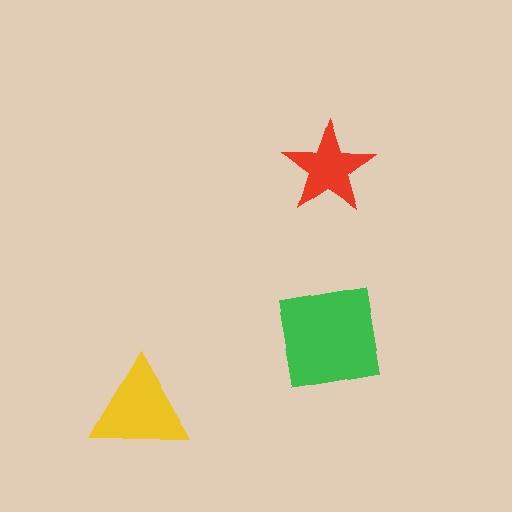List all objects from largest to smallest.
The green square, the yellow triangle, the red star.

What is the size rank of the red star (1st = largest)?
3rd.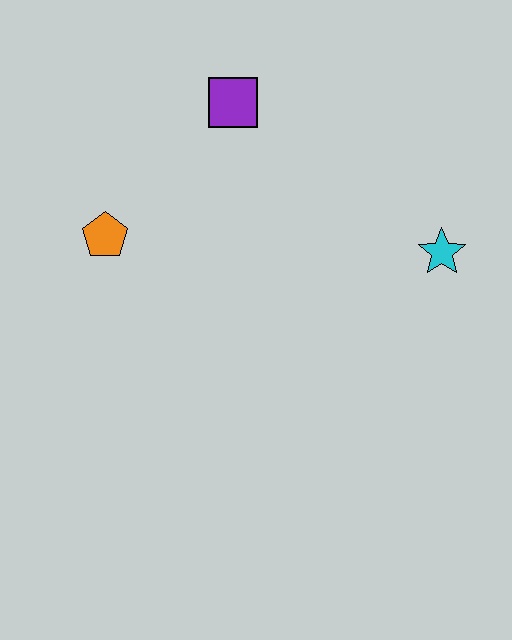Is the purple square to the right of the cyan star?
No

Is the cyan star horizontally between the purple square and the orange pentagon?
No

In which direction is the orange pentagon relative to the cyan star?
The orange pentagon is to the left of the cyan star.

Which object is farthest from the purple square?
The cyan star is farthest from the purple square.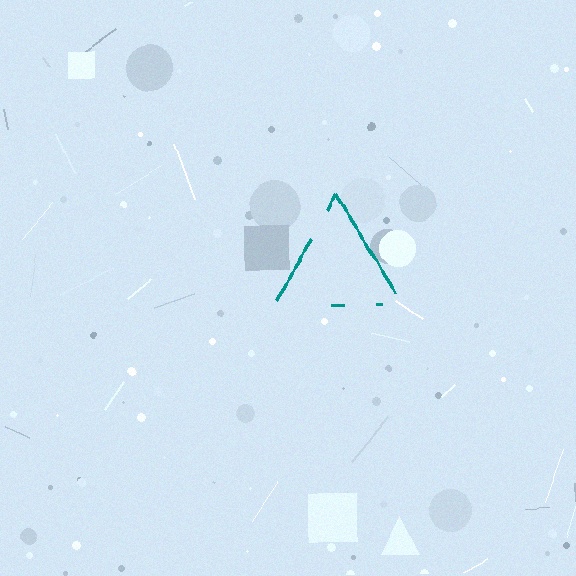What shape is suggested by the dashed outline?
The dashed outline suggests a triangle.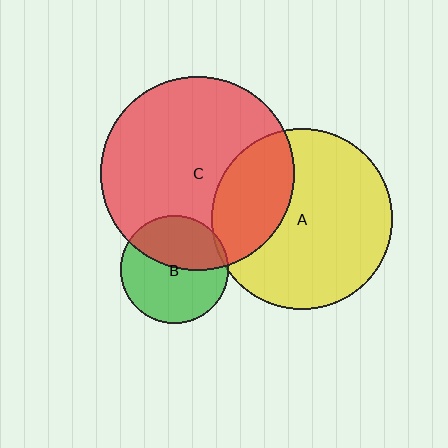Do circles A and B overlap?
Yes.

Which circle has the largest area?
Circle C (red).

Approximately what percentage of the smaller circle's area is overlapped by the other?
Approximately 5%.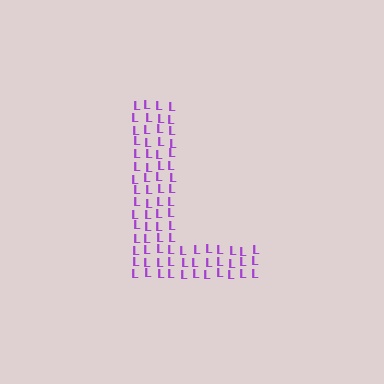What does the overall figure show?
The overall figure shows the letter L.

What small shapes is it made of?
It is made of small letter L's.